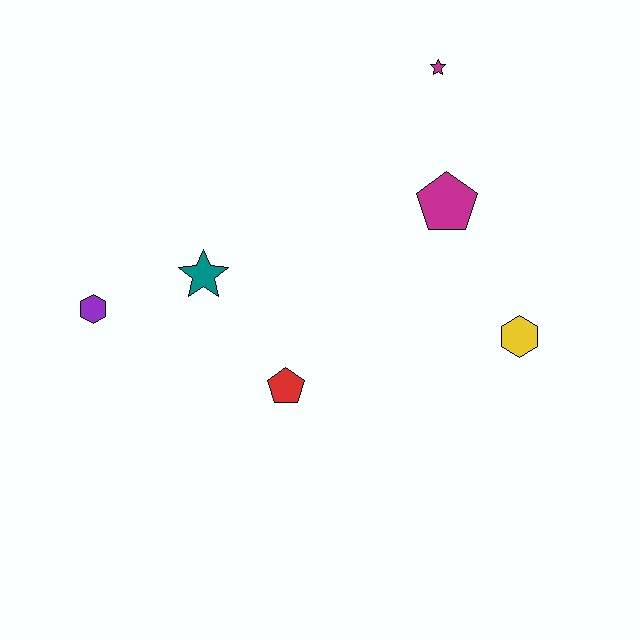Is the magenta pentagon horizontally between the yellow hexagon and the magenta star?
Yes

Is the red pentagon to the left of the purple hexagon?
No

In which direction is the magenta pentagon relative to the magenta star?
The magenta pentagon is below the magenta star.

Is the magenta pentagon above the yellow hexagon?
Yes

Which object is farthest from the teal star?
The yellow hexagon is farthest from the teal star.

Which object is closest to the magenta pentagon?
The magenta star is closest to the magenta pentagon.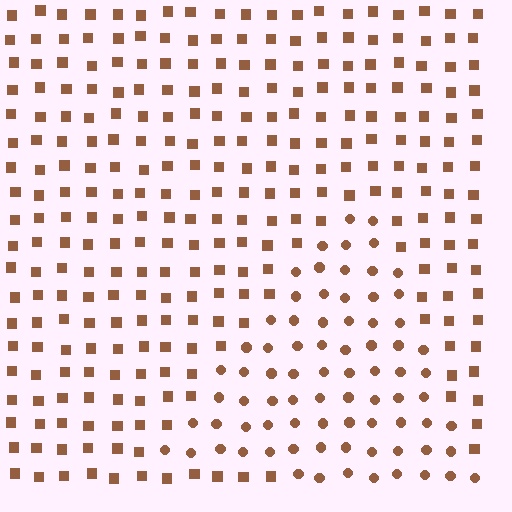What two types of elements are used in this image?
The image uses circles inside the triangle region and squares outside it.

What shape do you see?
I see a triangle.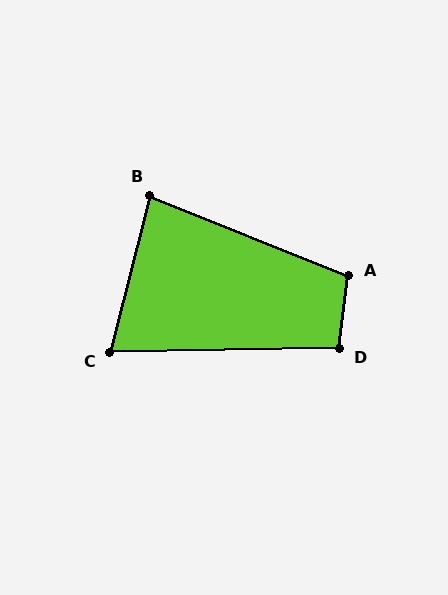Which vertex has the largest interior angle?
A, at approximately 105 degrees.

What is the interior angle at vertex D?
Approximately 98 degrees (obtuse).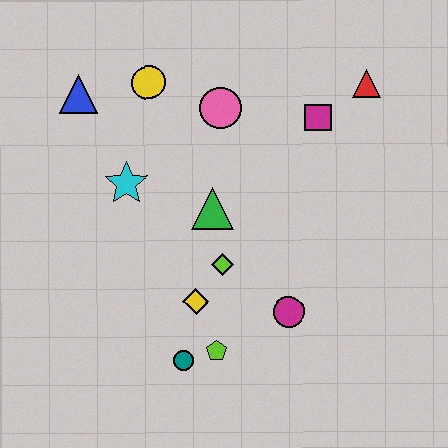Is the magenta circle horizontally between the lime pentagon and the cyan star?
No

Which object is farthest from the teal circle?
The red triangle is farthest from the teal circle.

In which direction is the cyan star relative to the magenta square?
The cyan star is to the left of the magenta square.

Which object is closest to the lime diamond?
The yellow diamond is closest to the lime diamond.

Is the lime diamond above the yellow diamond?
Yes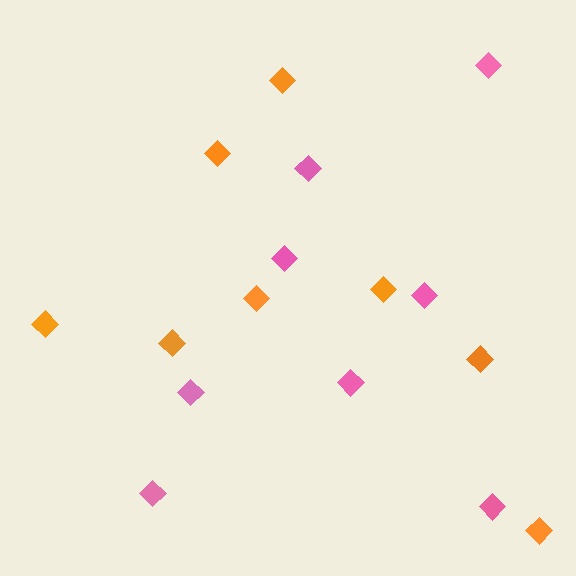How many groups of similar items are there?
There are 2 groups: one group of pink diamonds (8) and one group of orange diamonds (8).